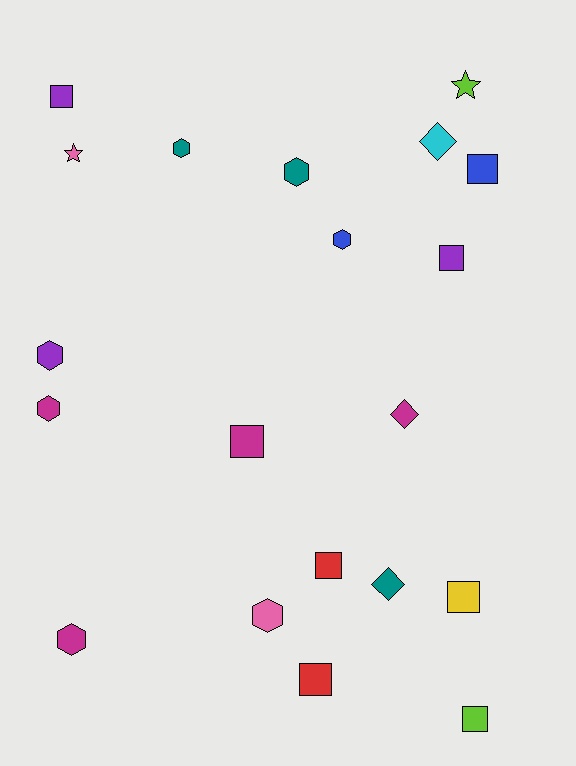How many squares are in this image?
There are 8 squares.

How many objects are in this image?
There are 20 objects.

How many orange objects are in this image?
There are no orange objects.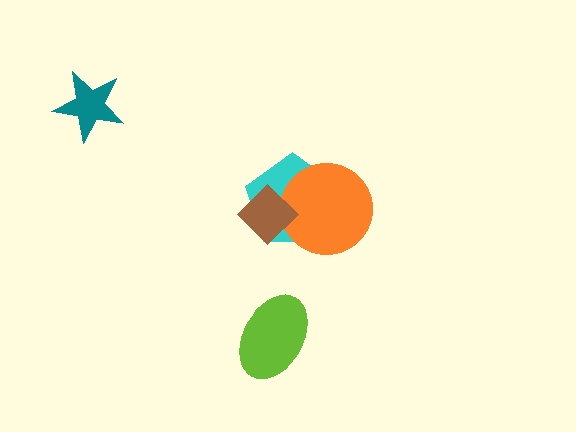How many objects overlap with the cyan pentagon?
2 objects overlap with the cyan pentagon.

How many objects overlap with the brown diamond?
2 objects overlap with the brown diamond.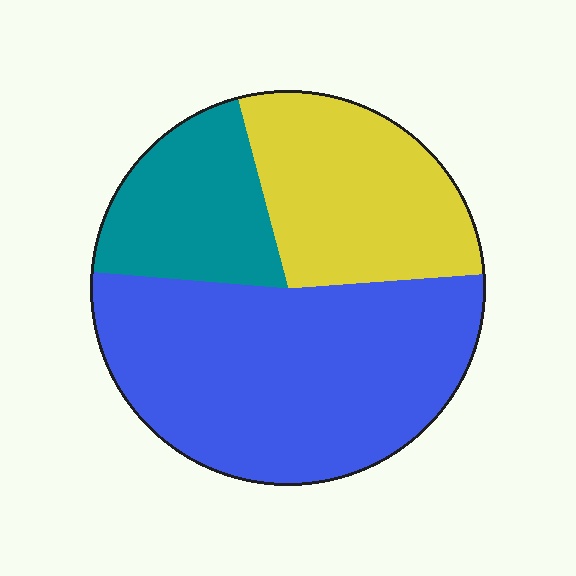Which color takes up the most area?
Blue, at roughly 50%.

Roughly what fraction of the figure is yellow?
Yellow covers 28% of the figure.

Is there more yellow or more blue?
Blue.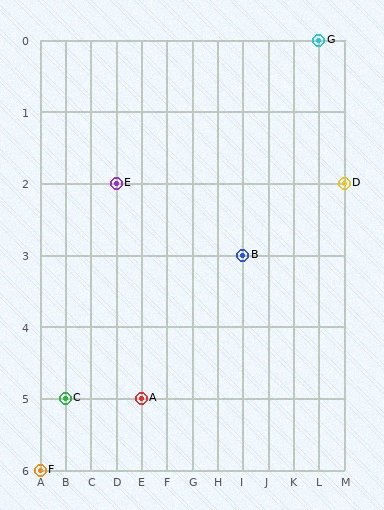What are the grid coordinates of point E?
Point E is at grid coordinates (D, 2).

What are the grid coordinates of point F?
Point F is at grid coordinates (A, 6).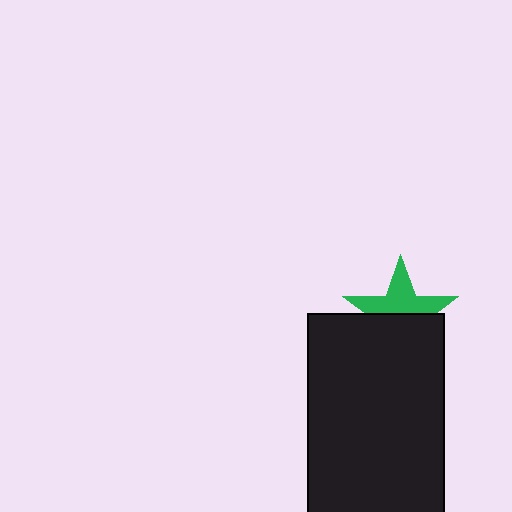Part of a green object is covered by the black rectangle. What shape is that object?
It is a star.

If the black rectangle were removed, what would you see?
You would see the complete green star.